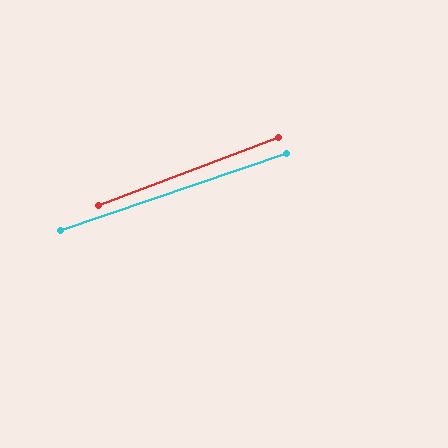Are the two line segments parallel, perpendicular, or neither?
Parallel — their directions differ by only 1.8°.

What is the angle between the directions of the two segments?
Approximately 2 degrees.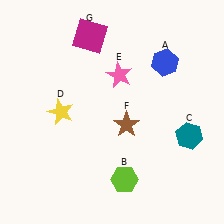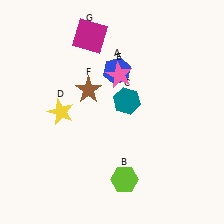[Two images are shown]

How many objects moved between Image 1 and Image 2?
3 objects moved between the two images.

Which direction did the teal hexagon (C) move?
The teal hexagon (C) moved left.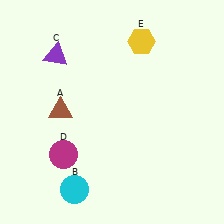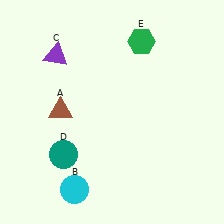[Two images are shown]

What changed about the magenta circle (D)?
In Image 1, D is magenta. In Image 2, it changed to teal.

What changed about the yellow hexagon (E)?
In Image 1, E is yellow. In Image 2, it changed to green.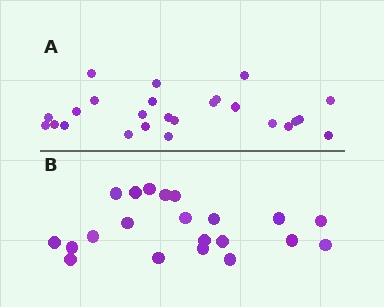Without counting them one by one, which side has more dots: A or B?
Region A (the top region) has more dots.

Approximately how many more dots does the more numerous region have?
Region A has about 4 more dots than region B.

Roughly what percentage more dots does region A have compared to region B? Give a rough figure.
About 20% more.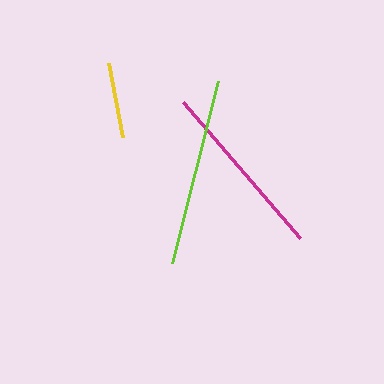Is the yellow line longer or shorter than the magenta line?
The magenta line is longer than the yellow line.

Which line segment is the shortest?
The yellow line is the shortest at approximately 76 pixels.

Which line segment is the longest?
The lime line is the longest at approximately 188 pixels.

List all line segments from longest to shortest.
From longest to shortest: lime, magenta, yellow.